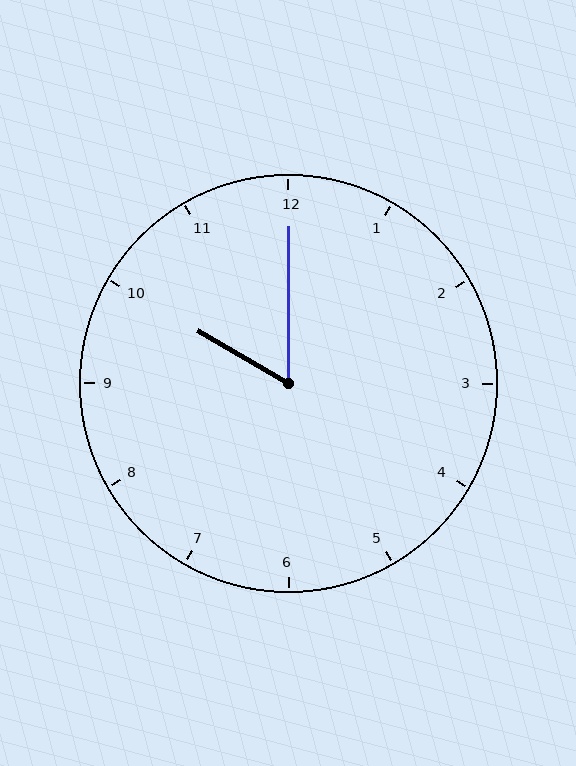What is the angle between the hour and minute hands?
Approximately 60 degrees.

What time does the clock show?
10:00.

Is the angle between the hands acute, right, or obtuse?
It is acute.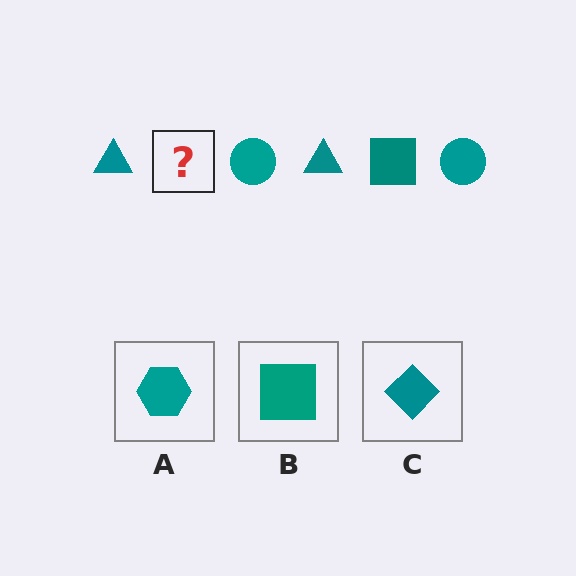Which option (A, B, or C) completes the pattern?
B.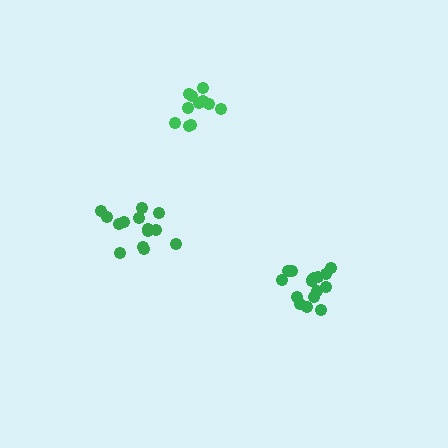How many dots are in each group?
Group 1: 16 dots, Group 2: 14 dots, Group 3: 11 dots (41 total).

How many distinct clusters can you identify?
There are 3 distinct clusters.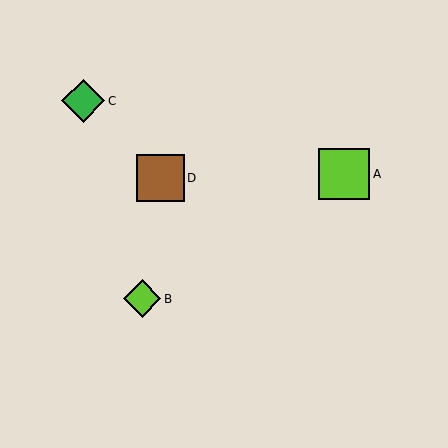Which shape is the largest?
The lime square (labeled A) is the largest.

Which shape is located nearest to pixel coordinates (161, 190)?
The brown square (labeled D) at (160, 178) is nearest to that location.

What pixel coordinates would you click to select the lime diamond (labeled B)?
Click at (142, 299) to select the lime diamond B.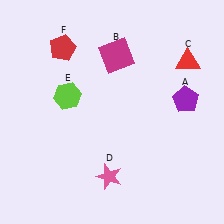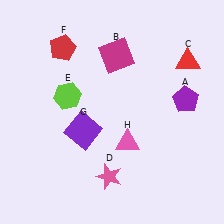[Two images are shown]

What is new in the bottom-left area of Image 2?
A purple square (G) was added in the bottom-left area of Image 2.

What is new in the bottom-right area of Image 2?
A pink triangle (H) was added in the bottom-right area of Image 2.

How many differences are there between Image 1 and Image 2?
There are 2 differences between the two images.